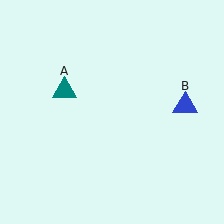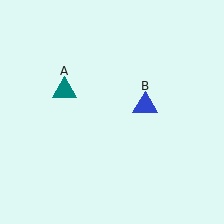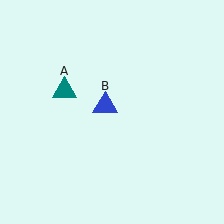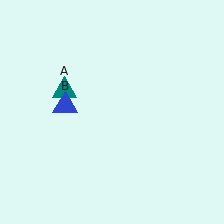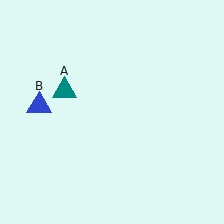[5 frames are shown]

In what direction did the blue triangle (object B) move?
The blue triangle (object B) moved left.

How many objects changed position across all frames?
1 object changed position: blue triangle (object B).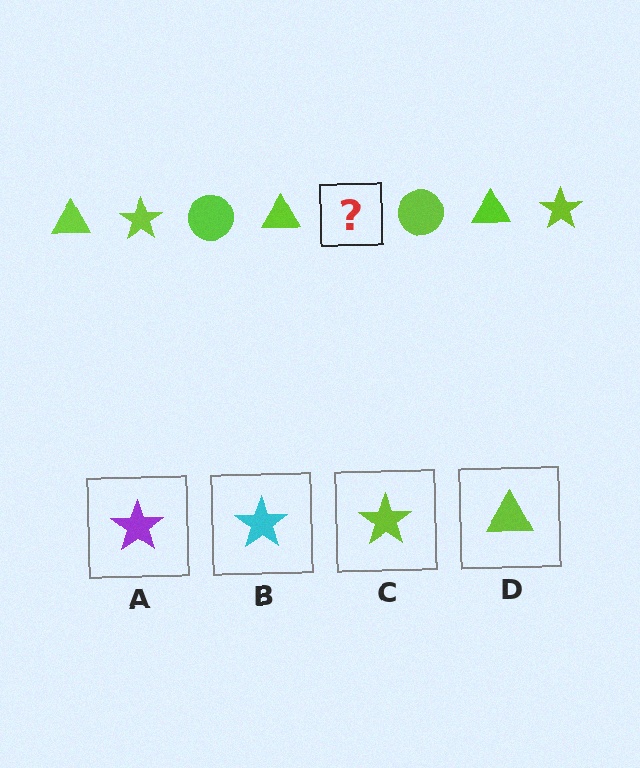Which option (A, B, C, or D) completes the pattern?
C.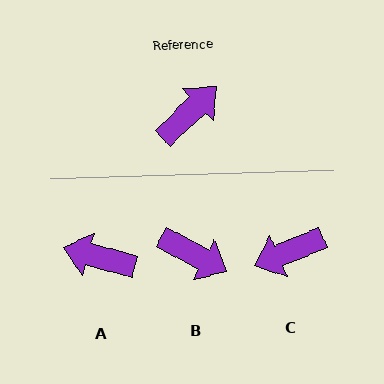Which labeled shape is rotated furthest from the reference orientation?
C, about 159 degrees away.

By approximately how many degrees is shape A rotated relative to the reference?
Approximately 121 degrees counter-clockwise.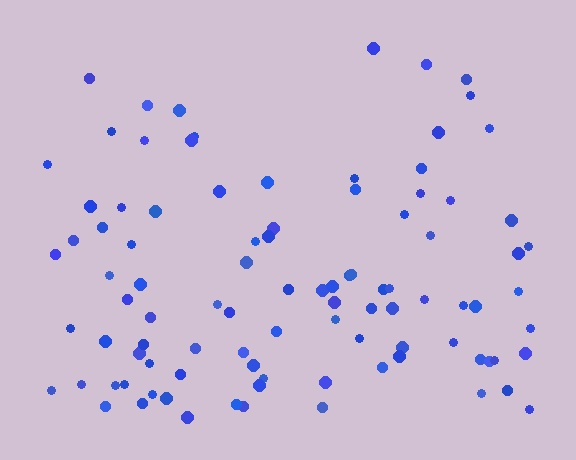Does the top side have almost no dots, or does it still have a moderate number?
Still a moderate number, just noticeably fewer than the bottom.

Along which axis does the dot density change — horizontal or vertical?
Vertical.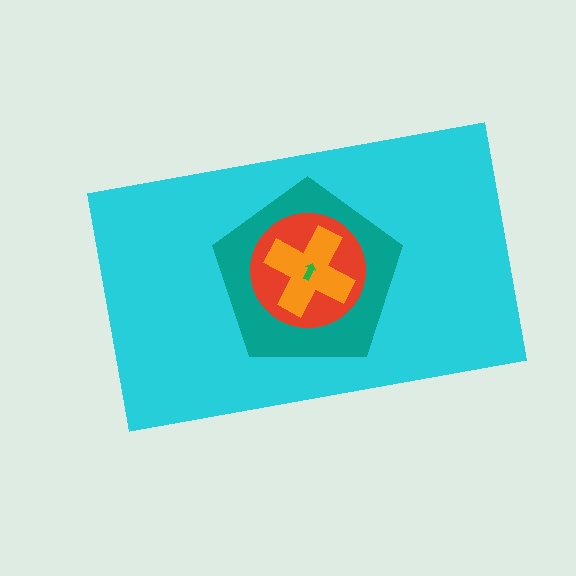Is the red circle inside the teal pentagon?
Yes.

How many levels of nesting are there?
5.